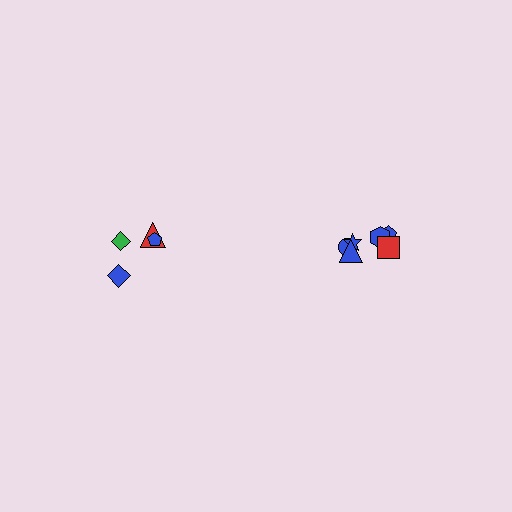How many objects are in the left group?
There are 4 objects.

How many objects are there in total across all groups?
There are 10 objects.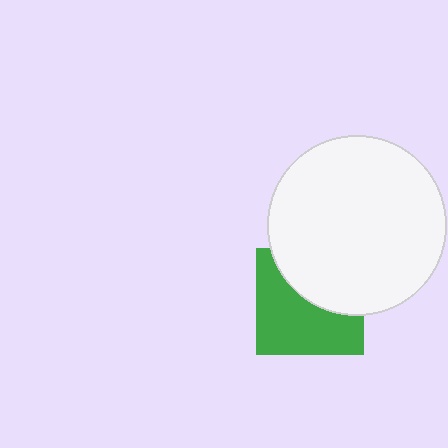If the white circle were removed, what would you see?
You would see the complete green square.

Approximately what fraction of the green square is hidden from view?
Roughly 42% of the green square is hidden behind the white circle.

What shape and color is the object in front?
The object in front is a white circle.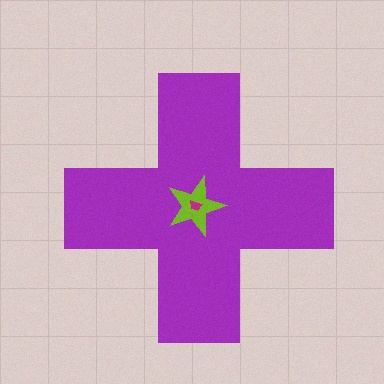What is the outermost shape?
The purple cross.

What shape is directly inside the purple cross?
The lime star.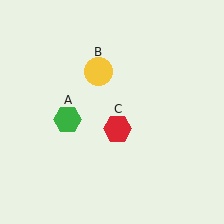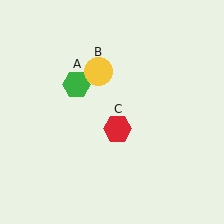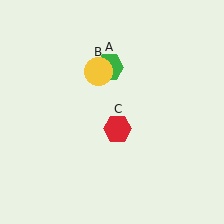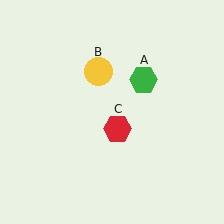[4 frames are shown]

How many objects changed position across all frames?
1 object changed position: green hexagon (object A).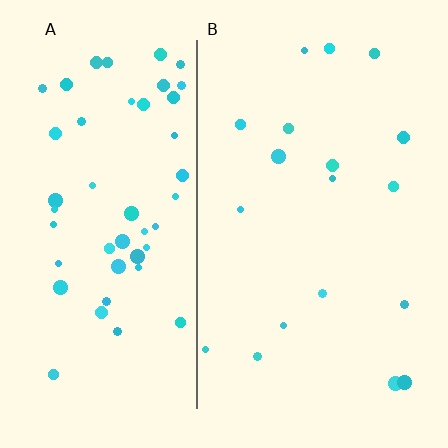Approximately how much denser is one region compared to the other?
Approximately 2.7× — region A over region B.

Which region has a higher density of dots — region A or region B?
A (the left).